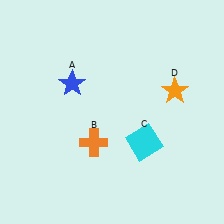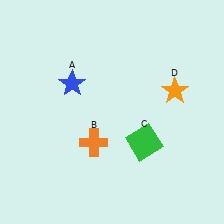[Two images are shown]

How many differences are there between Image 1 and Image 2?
There is 1 difference between the two images.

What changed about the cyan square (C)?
In Image 1, C is cyan. In Image 2, it changed to green.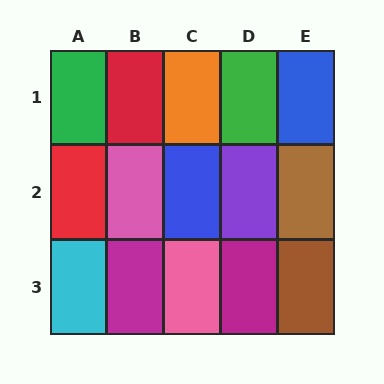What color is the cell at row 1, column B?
Red.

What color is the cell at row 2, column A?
Red.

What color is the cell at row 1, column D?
Green.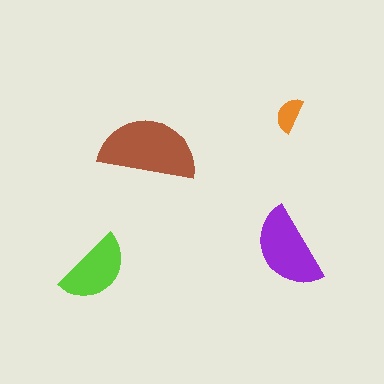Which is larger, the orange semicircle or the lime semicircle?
The lime one.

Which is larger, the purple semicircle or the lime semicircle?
The purple one.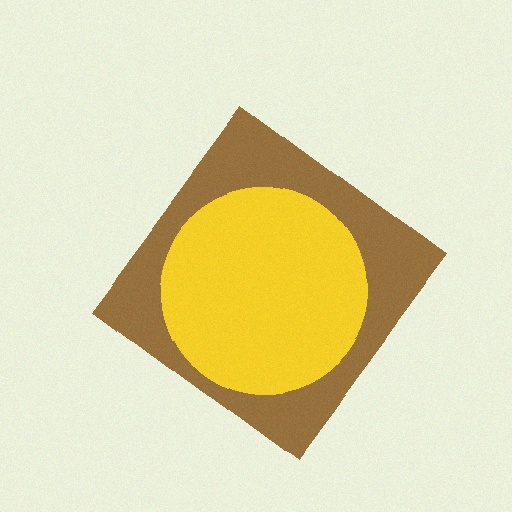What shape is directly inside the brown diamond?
The yellow circle.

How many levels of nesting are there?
2.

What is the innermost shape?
The yellow circle.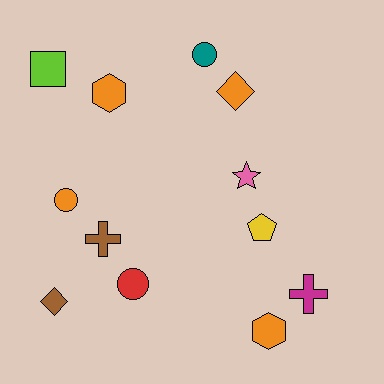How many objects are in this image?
There are 12 objects.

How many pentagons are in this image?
There is 1 pentagon.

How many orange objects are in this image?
There are 4 orange objects.